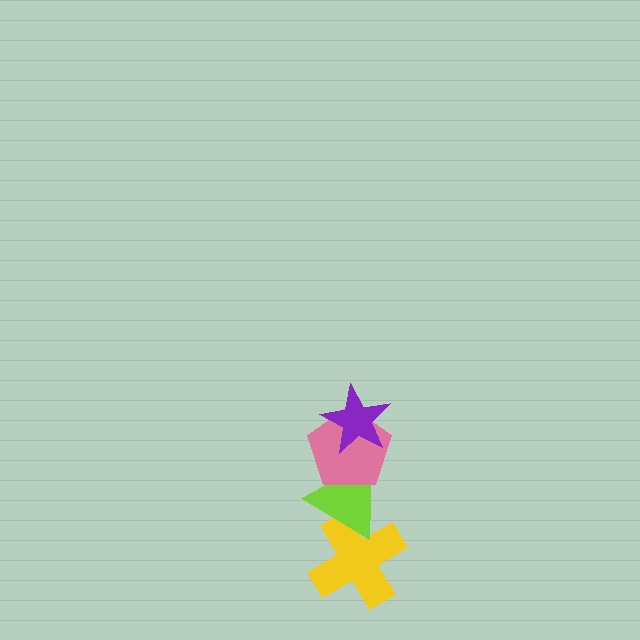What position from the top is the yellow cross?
The yellow cross is 4th from the top.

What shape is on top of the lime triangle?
The pink pentagon is on top of the lime triangle.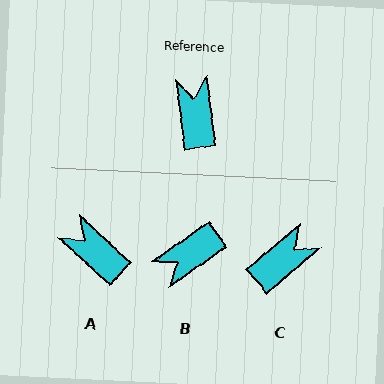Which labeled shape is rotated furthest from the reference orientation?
B, about 117 degrees away.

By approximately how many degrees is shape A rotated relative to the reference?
Approximately 40 degrees counter-clockwise.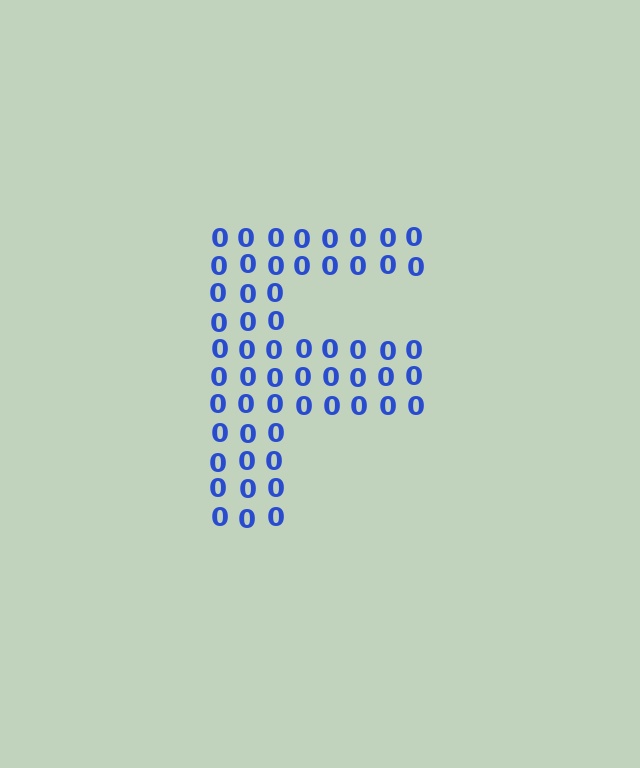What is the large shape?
The large shape is the letter F.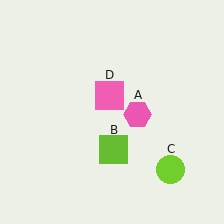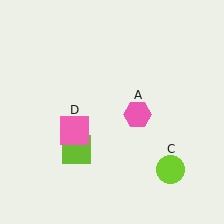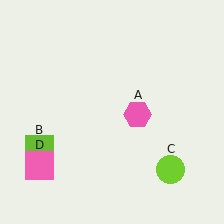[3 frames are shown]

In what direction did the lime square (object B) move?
The lime square (object B) moved left.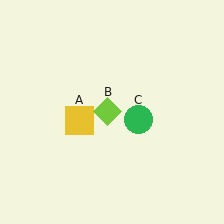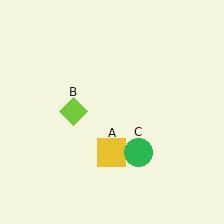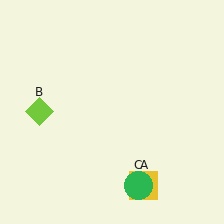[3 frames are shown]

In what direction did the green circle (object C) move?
The green circle (object C) moved down.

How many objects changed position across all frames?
3 objects changed position: yellow square (object A), lime diamond (object B), green circle (object C).